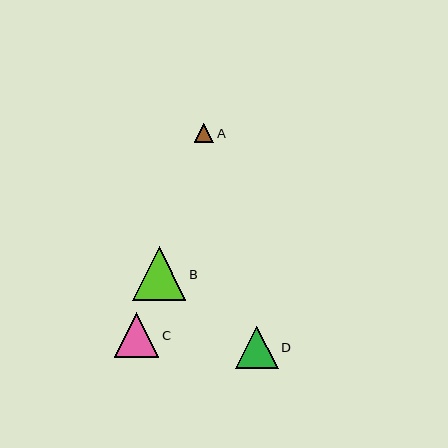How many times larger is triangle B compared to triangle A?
Triangle B is approximately 2.7 times the size of triangle A.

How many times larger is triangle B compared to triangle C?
Triangle B is approximately 1.2 times the size of triangle C.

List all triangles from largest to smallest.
From largest to smallest: B, C, D, A.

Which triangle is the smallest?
Triangle A is the smallest with a size of approximately 19 pixels.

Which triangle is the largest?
Triangle B is the largest with a size of approximately 53 pixels.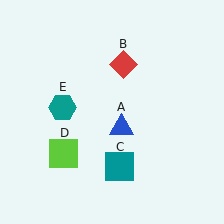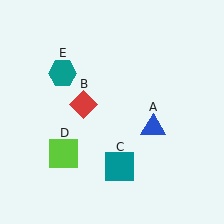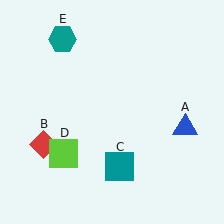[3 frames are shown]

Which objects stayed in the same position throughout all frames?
Teal square (object C) and lime square (object D) remained stationary.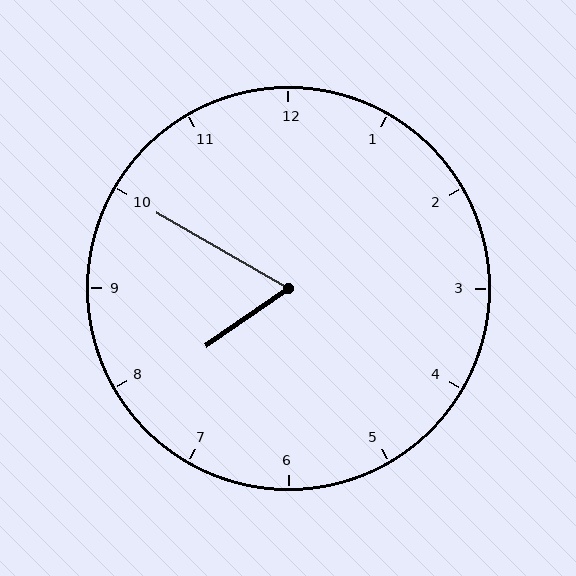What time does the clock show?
7:50.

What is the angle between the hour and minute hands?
Approximately 65 degrees.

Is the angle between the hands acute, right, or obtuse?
It is acute.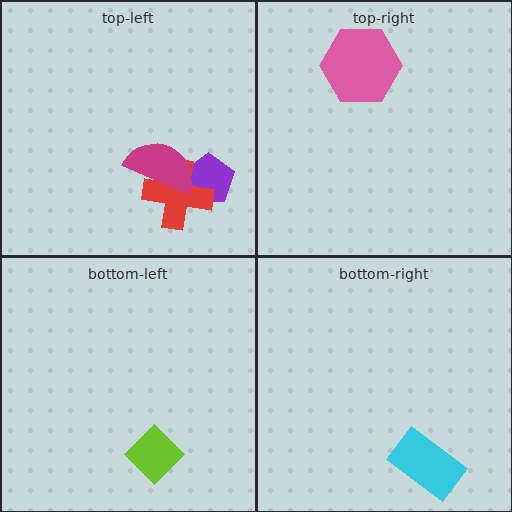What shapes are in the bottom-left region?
The lime diamond.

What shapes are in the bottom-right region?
The cyan rectangle.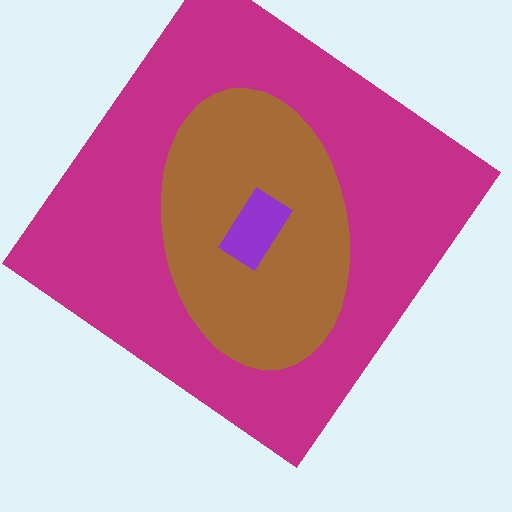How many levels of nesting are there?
3.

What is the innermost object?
The purple rectangle.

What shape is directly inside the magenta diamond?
The brown ellipse.